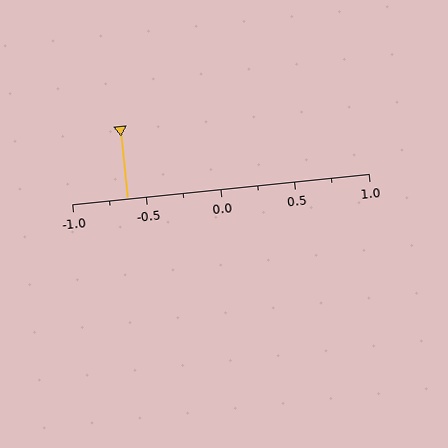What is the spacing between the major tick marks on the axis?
The major ticks are spaced 0.5 apart.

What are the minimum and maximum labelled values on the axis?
The axis runs from -1.0 to 1.0.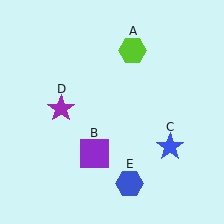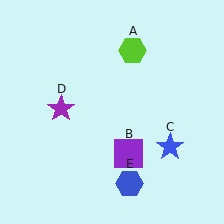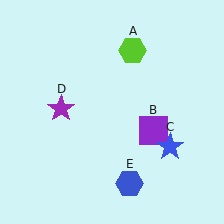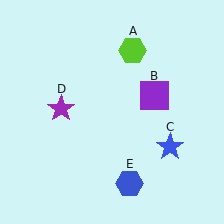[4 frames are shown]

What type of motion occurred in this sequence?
The purple square (object B) rotated counterclockwise around the center of the scene.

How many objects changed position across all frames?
1 object changed position: purple square (object B).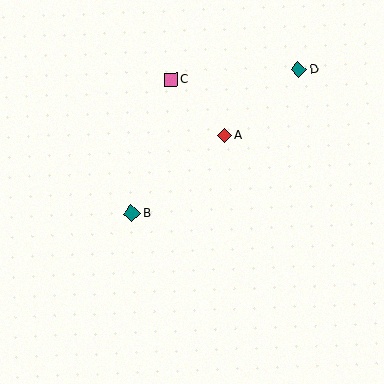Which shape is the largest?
The teal diamond (labeled B) is the largest.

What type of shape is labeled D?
Shape D is a teal diamond.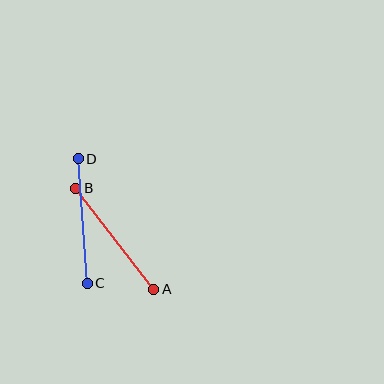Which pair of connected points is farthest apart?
Points A and B are farthest apart.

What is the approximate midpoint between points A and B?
The midpoint is at approximately (115, 239) pixels.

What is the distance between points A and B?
The distance is approximately 128 pixels.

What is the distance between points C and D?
The distance is approximately 125 pixels.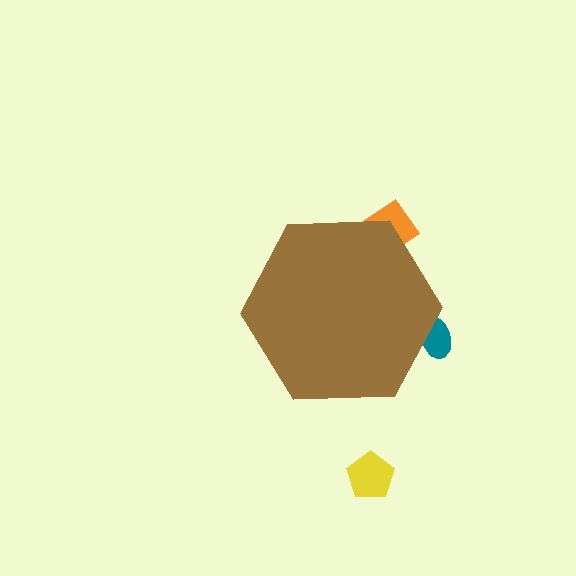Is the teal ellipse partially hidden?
Yes, the teal ellipse is partially hidden behind the brown hexagon.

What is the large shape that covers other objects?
A brown hexagon.